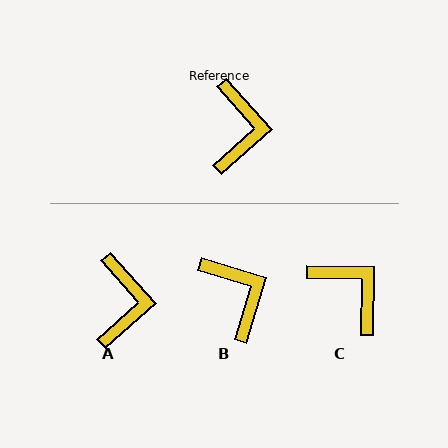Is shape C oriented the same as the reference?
No, it is off by about 47 degrees.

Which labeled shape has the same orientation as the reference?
A.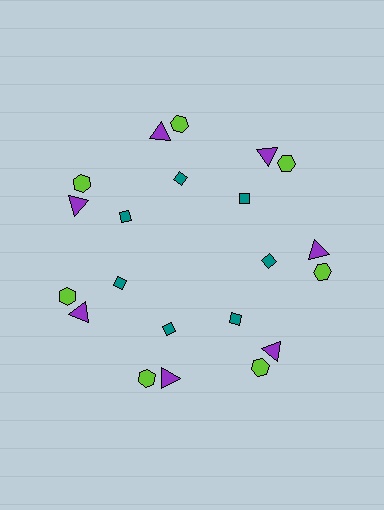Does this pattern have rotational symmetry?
Yes, this pattern has 7-fold rotational symmetry. It looks the same after rotating 51 degrees around the center.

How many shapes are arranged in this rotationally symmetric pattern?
There are 21 shapes, arranged in 7 groups of 3.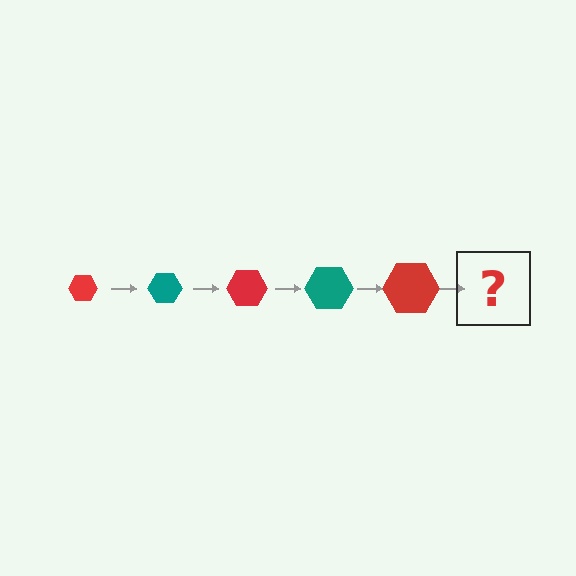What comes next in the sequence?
The next element should be a teal hexagon, larger than the previous one.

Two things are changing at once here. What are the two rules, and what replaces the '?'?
The two rules are that the hexagon grows larger each step and the color cycles through red and teal. The '?' should be a teal hexagon, larger than the previous one.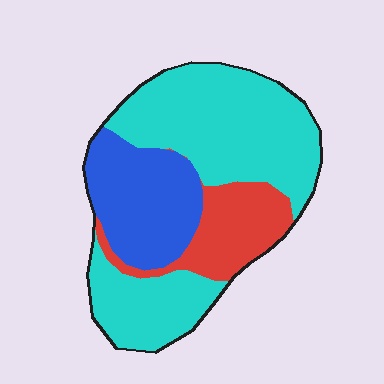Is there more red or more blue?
Blue.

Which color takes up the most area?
Cyan, at roughly 60%.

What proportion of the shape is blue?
Blue takes up about one quarter (1/4) of the shape.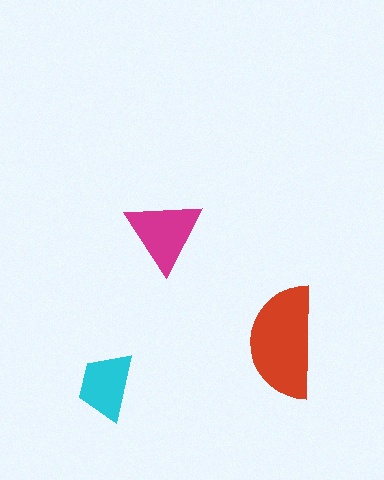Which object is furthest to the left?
The cyan trapezoid is leftmost.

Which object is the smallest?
The cyan trapezoid.